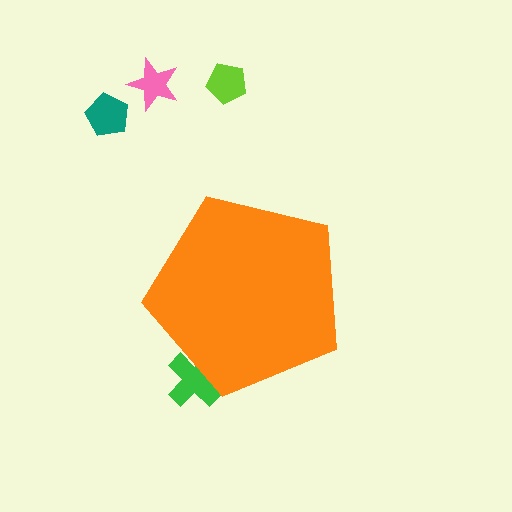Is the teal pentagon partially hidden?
No, the teal pentagon is fully visible.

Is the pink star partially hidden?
No, the pink star is fully visible.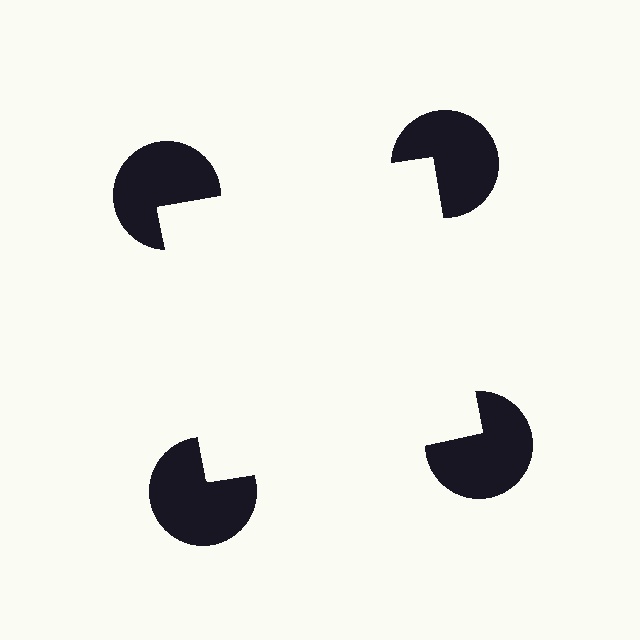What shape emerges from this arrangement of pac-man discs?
An illusory square — its edges are inferred from the aligned wedge cuts in the pac-man discs, not physically drawn.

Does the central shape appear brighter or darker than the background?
It typically appears slightly brighter than the background, even though no actual brightness change is drawn.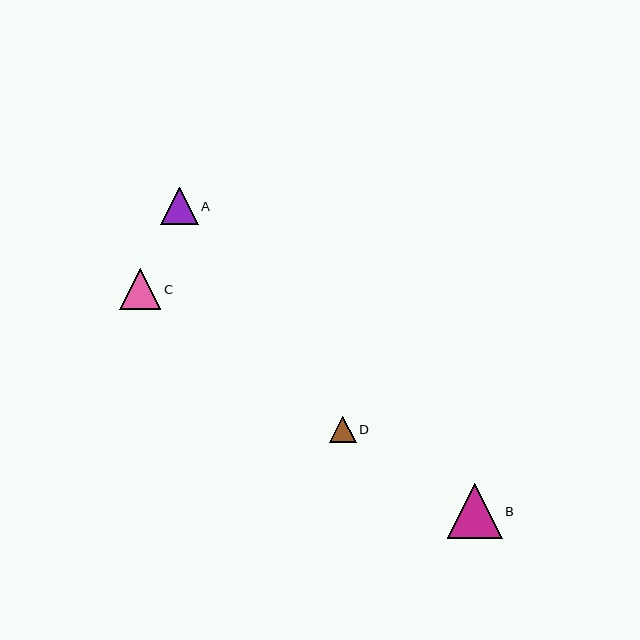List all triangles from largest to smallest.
From largest to smallest: B, C, A, D.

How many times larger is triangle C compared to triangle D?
Triangle C is approximately 1.6 times the size of triangle D.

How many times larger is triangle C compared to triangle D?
Triangle C is approximately 1.6 times the size of triangle D.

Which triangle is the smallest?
Triangle D is the smallest with a size of approximately 26 pixels.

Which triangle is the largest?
Triangle B is the largest with a size of approximately 55 pixels.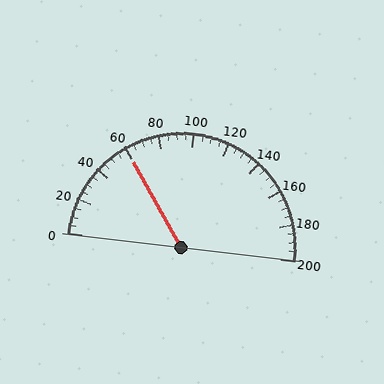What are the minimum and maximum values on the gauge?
The gauge ranges from 0 to 200.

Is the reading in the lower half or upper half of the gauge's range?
The reading is in the lower half of the range (0 to 200).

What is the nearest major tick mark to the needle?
The nearest major tick mark is 60.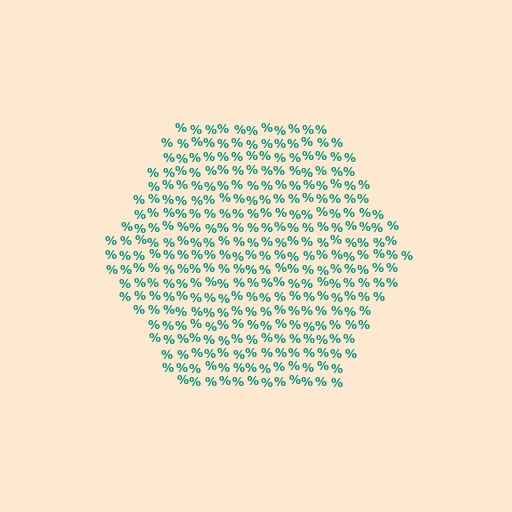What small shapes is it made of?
It is made of small percent signs.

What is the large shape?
The large shape is a hexagon.